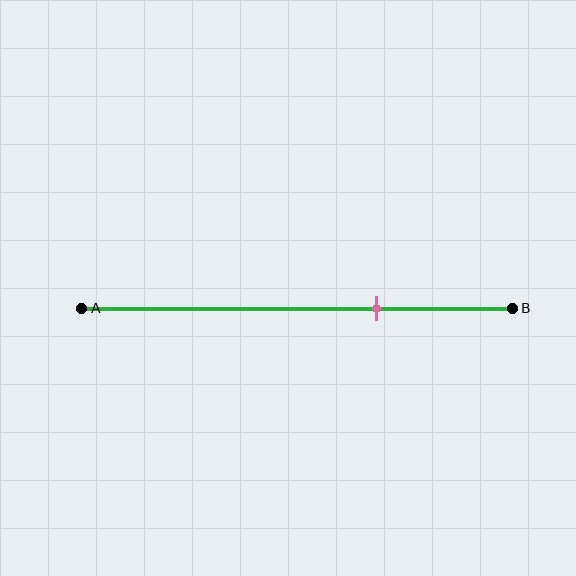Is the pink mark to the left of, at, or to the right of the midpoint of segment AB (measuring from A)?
The pink mark is to the right of the midpoint of segment AB.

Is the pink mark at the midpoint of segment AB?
No, the mark is at about 70% from A, not at the 50% midpoint.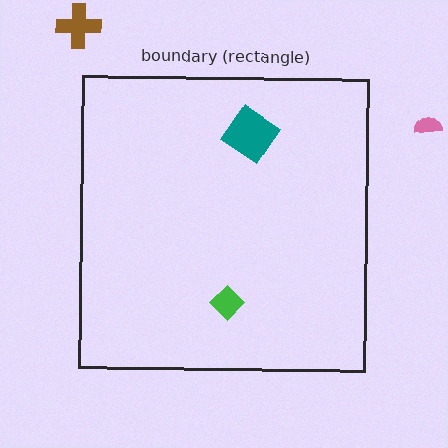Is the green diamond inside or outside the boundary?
Inside.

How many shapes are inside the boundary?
2 inside, 2 outside.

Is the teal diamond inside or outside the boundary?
Inside.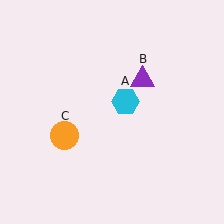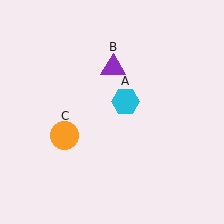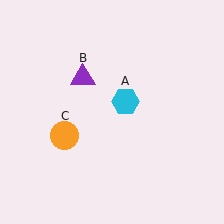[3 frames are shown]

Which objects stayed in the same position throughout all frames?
Cyan hexagon (object A) and orange circle (object C) remained stationary.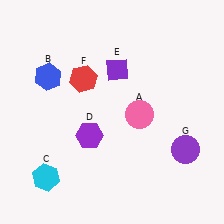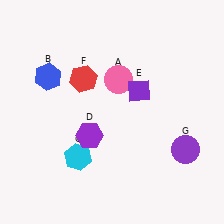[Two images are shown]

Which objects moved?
The objects that moved are: the pink circle (A), the cyan hexagon (C), the purple diamond (E).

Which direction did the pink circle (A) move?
The pink circle (A) moved up.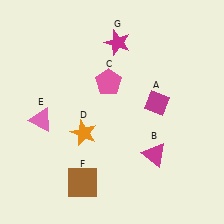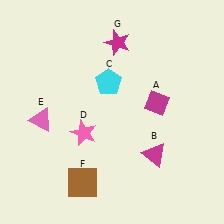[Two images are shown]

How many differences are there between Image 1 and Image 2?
There are 2 differences between the two images.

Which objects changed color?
C changed from pink to cyan. D changed from orange to pink.